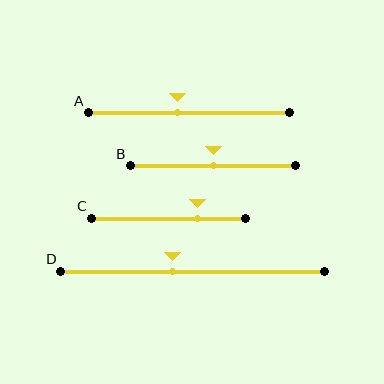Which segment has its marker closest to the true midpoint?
Segment B has its marker closest to the true midpoint.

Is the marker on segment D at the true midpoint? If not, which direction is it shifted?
No, the marker on segment D is shifted to the left by about 8% of the segment length.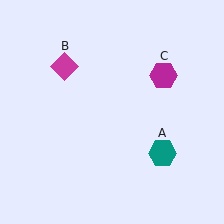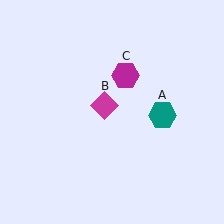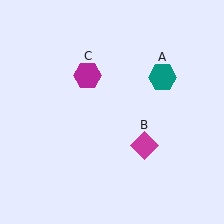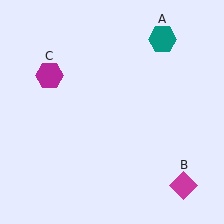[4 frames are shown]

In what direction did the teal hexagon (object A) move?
The teal hexagon (object A) moved up.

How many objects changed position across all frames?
3 objects changed position: teal hexagon (object A), magenta diamond (object B), magenta hexagon (object C).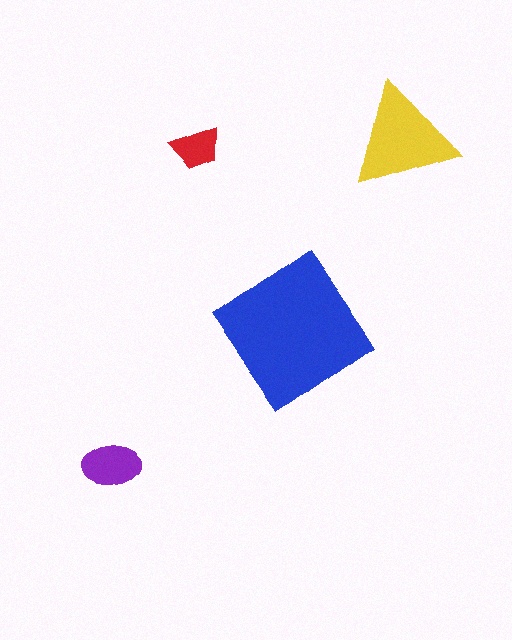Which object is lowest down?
The purple ellipse is bottommost.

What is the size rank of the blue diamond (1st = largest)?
1st.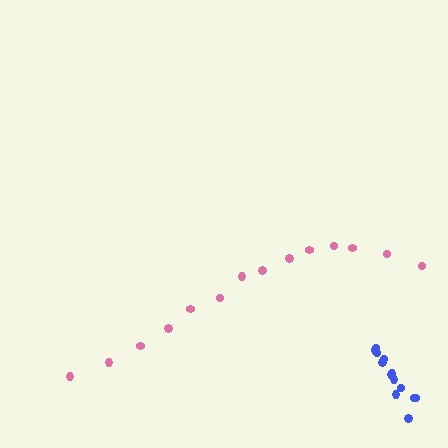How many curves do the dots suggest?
There are 2 distinct paths.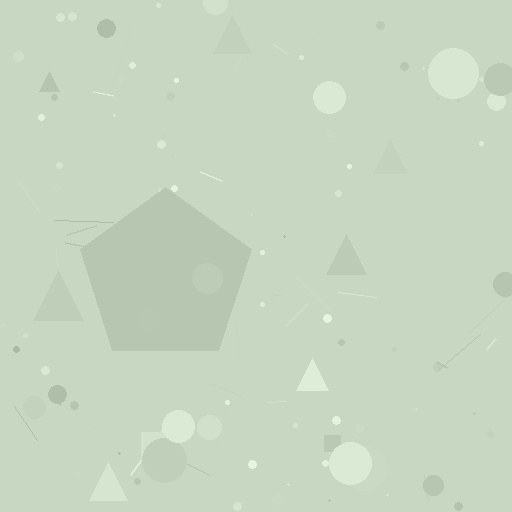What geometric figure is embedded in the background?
A pentagon is embedded in the background.